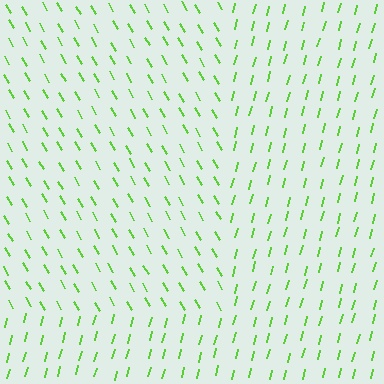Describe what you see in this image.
The image is filled with small lime line segments. A rectangle region in the image has lines oriented differently from the surrounding lines, creating a visible texture boundary.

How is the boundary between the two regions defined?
The boundary is defined purely by a change in line orientation (approximately 45 degrees difference). All lines are the same color and thickness.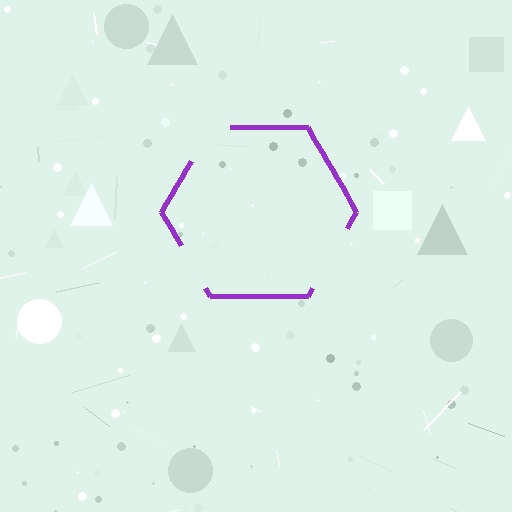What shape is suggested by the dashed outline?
The dashed outline suggests a hexagon.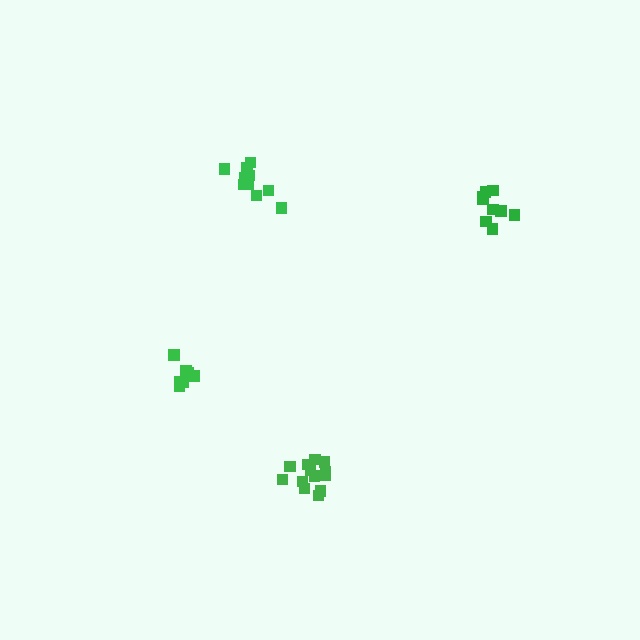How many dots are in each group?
Group 1: 13 dots, Group 2: 12 dots, Group 3: 9 dots, Group 4: 8 dots (42 total).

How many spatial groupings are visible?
There are 4 spatial groupings.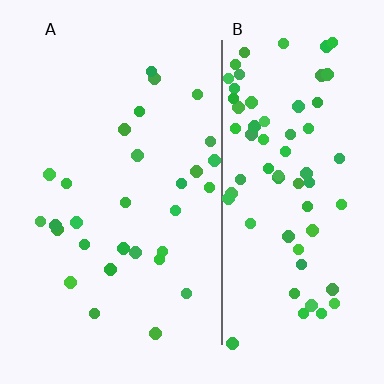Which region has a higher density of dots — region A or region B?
B (the right).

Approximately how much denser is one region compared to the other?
Approximately 2.5× — region B over region A.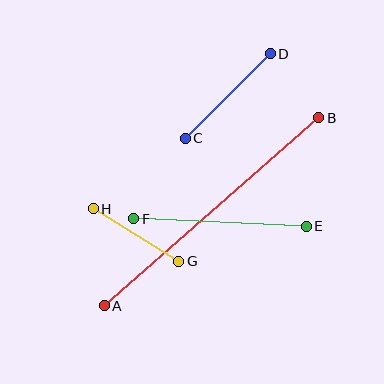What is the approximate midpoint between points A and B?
The midpoint is at approximately (212, 212) pixels.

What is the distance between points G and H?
The distance is approximately 100 pixels.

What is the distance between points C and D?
The distance is approximately 120 pixels.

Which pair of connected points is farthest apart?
Points A and B are farthest apart.